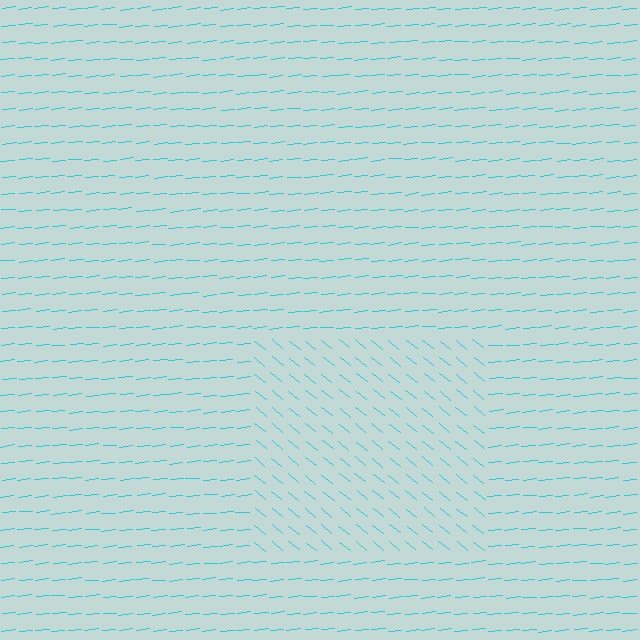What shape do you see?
I see a rectangle.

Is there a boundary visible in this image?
Yes, there is a texture boundary formed by a change in line orientation.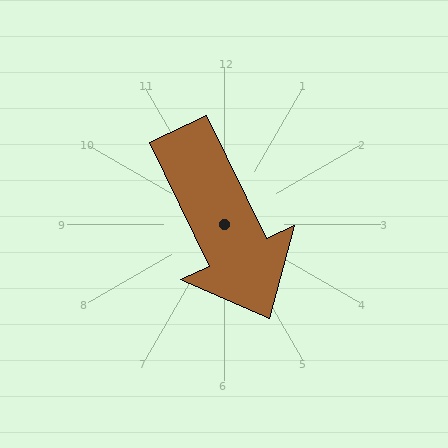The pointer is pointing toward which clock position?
Roughly 5 o'clock.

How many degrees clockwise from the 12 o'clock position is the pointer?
Approximately 154 degrees.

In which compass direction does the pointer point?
Southeast.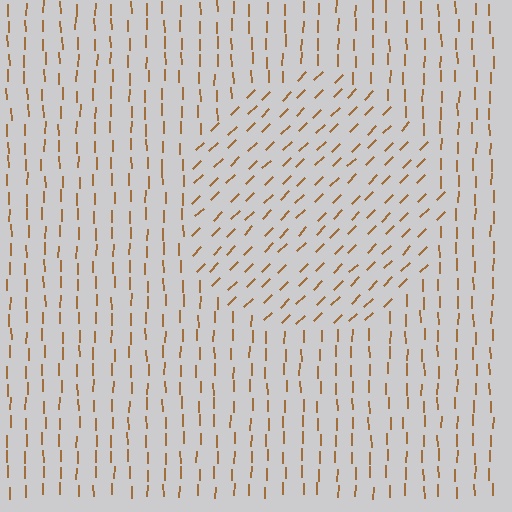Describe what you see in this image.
The image is filled with small brown line segments. A circle region in the image has lines oriented differently from the surrounding lines, creating a visible texture boundary.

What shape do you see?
I see a circle.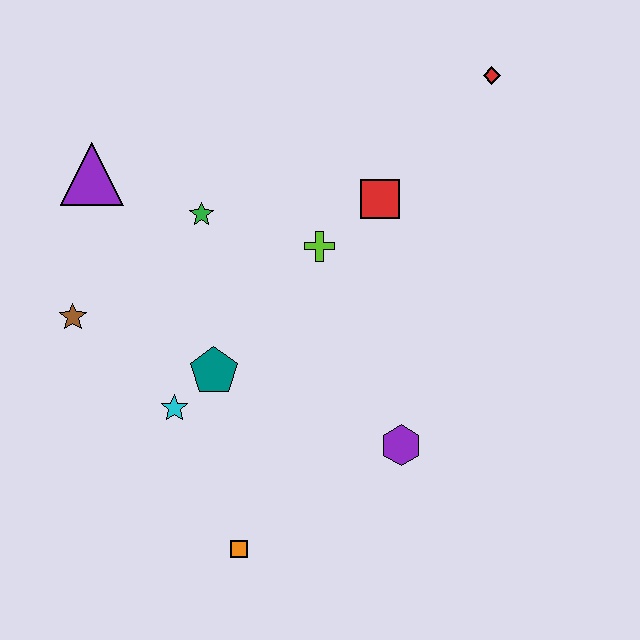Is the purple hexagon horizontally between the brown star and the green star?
No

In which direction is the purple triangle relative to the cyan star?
The purple triangle is above the cyan star.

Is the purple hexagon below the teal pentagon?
Yes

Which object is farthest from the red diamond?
The orange square is farthest from the red diamond.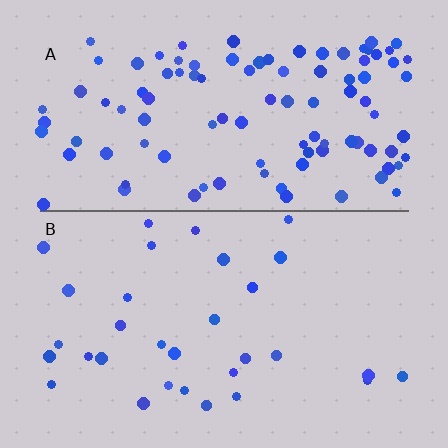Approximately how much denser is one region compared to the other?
Approximately 3.2× — region A over region B.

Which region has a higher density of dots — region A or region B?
A (the top).